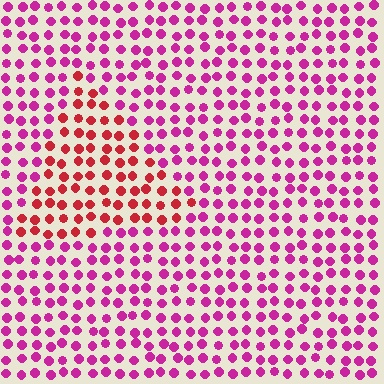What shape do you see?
I see a triangle.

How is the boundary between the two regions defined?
The boundary is defined purely by a slight shift in hue (about 39 degrees). Spacing, size, and orientation are identical on both sides.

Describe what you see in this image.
The image is filled with small magenta elements in a uniform arrangement. A triangle-shaped region is visible where the elements are tinted to a slightly different hue, forming a subtle color boundary.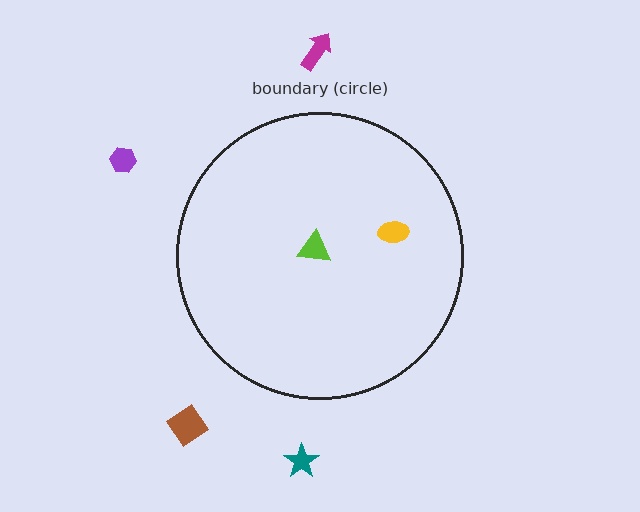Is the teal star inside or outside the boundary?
Outside.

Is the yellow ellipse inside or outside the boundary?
Inside.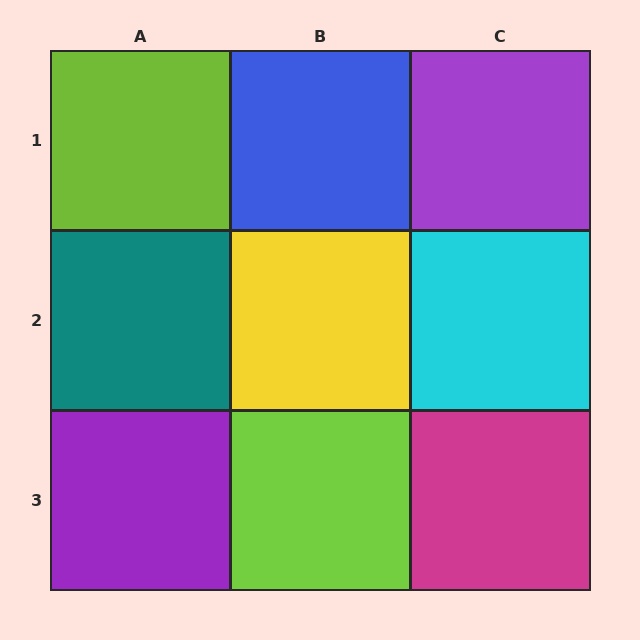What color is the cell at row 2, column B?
Yellow.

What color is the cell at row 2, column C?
Cyan.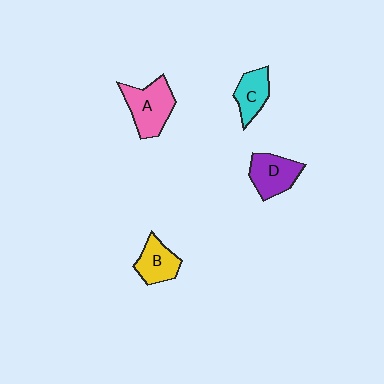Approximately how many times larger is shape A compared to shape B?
Approximately 1.4 times.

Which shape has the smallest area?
Shape C (cyan).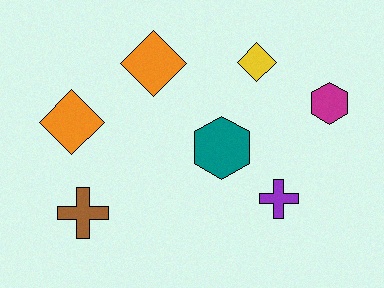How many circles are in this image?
There are no circles.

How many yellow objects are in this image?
There is 1 yellow object.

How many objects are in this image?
There are 7 objects.